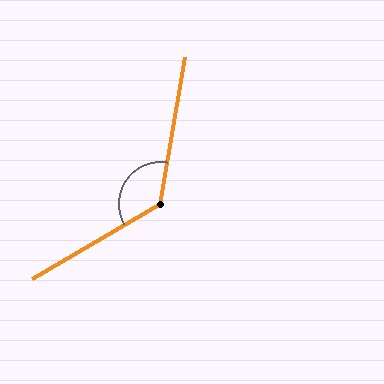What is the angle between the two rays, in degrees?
Approximately 130 degrees.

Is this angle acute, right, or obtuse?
It is obtuse.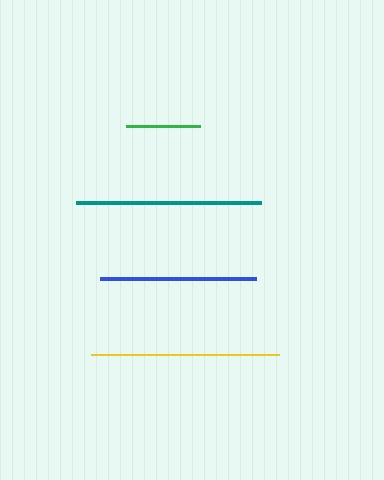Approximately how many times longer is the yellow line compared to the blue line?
The yellow line is approximately 1.2 times the length of the blue line.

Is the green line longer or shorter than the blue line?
The blue line is longer than the green line.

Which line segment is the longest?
The yellow line is the longest at approximately 189 pixels.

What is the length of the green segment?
The green segment is approximately 74 pixels long.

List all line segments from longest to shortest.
From longest to shortest: yellow, teal, blue, green.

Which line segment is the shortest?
The green line is the shortest at approximately 74 pixels.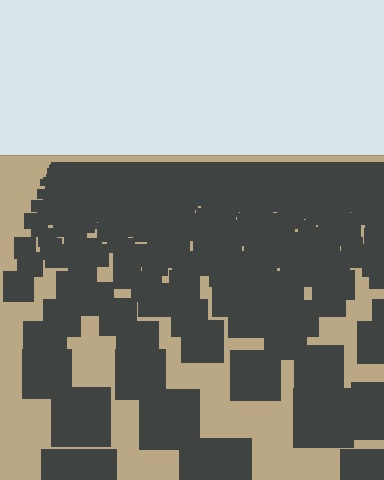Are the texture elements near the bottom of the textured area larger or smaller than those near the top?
Larger. Near the bottom, elements are closer to the viewer and appear at a bigger on-screen size.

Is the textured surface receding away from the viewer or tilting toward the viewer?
The surface is receding away from the viewer. Texture elements get smaller and denser toward the top.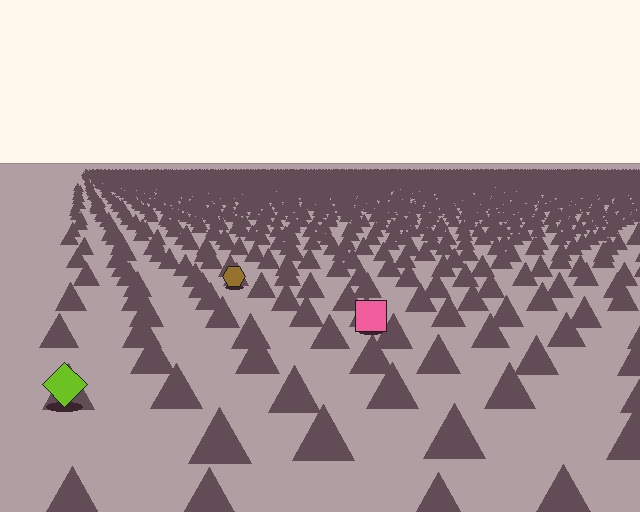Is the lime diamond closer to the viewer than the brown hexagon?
Yes. The lime diamond is closer — you can tell from the texture gradient: the ground texture is coarser near it.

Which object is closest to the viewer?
The lime diamond is closest. The texture marks near it are larger and more spread out.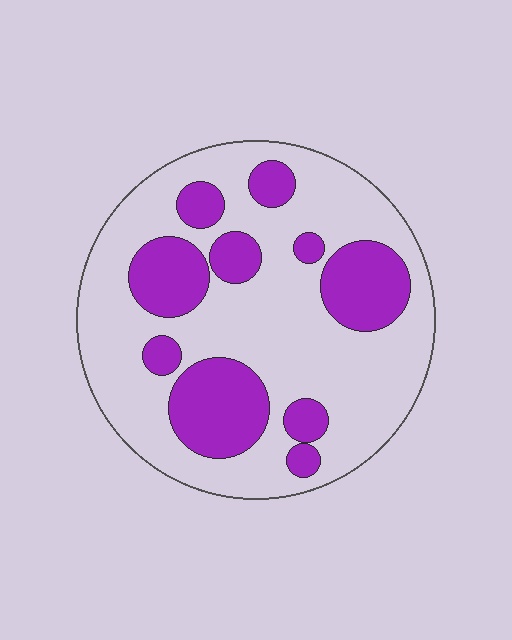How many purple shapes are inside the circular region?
10.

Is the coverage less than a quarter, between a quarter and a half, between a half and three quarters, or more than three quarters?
Between a quarter and a half.